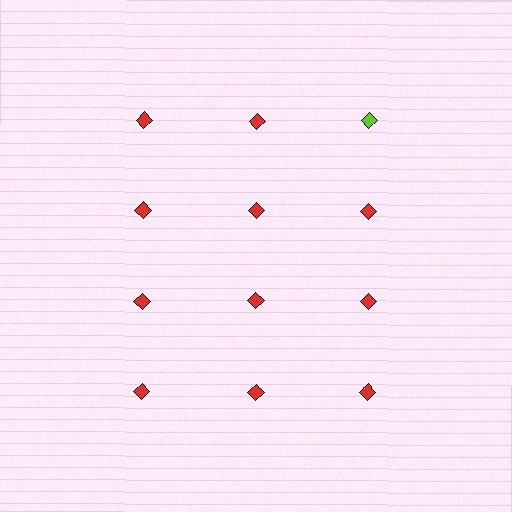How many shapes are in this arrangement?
There are 12 shapes arranged in a grid pattern.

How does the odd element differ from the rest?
It has a different color: lime instead of red.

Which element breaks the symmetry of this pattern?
The lime diamond in the top row, center column breaks the symmetry. All other shapes are red diamonds.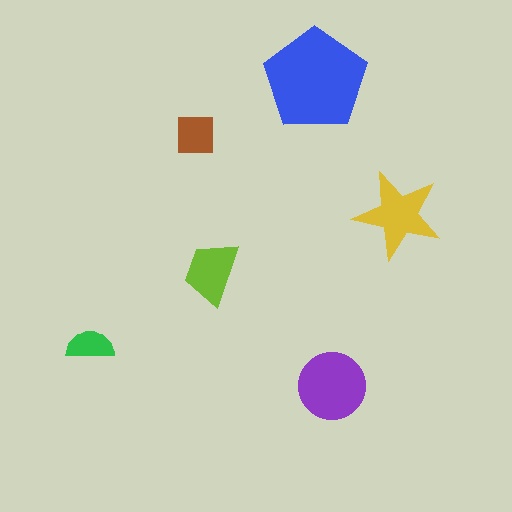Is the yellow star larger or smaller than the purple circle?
Smaller.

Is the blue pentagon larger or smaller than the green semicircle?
Larger.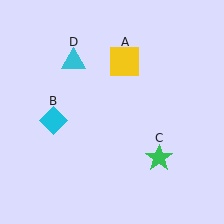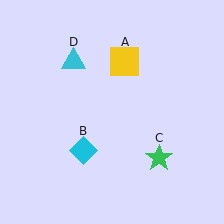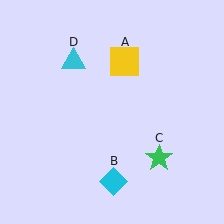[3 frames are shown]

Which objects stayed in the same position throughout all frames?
Yellow square (object A) and green star (object C) and cyan triangle (object D) remained stationary.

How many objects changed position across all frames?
1 object changed position: cyan diamond (object B).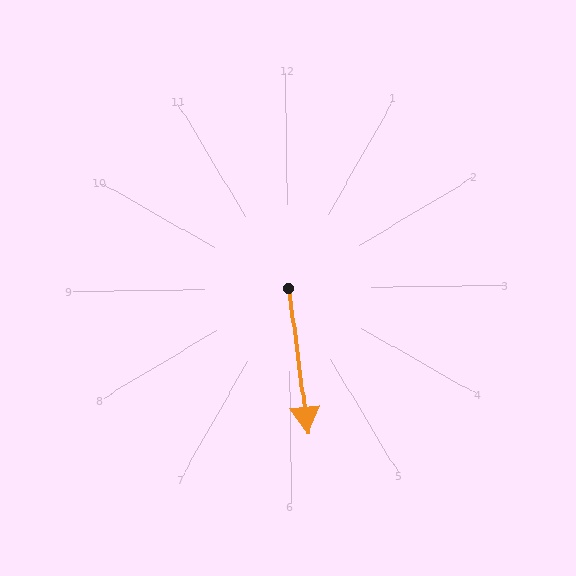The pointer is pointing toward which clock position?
Roughly 6 o'clock.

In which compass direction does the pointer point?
South.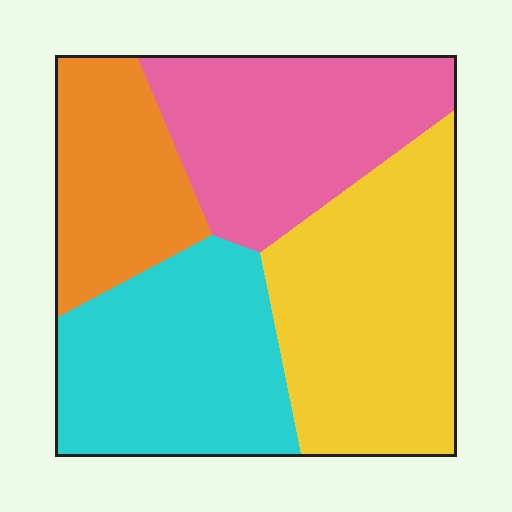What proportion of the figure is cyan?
Cyan takes up about one quarter (1/4) of the figure.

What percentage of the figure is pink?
Pink covers around 25% of the figure.